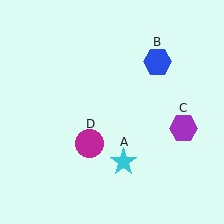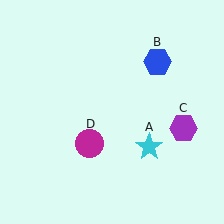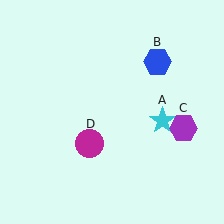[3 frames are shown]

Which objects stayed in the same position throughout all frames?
Blue hexagon (object B) and purple hexagon (object C) and magenta circle (object D) remained stationary.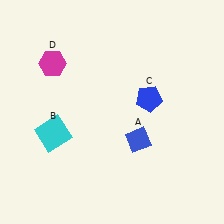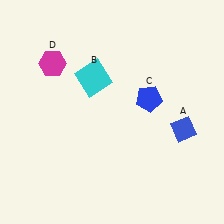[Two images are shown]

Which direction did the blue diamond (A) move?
The blue diamond (A) moved right.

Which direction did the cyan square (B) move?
The cyan square (B) moved up.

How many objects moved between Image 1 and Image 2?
2 objects moved between the two images.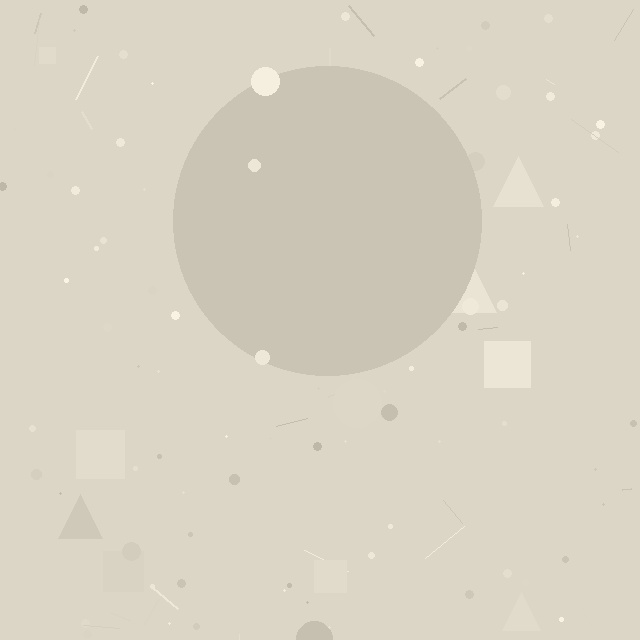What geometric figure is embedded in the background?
A circle is embedded in the background.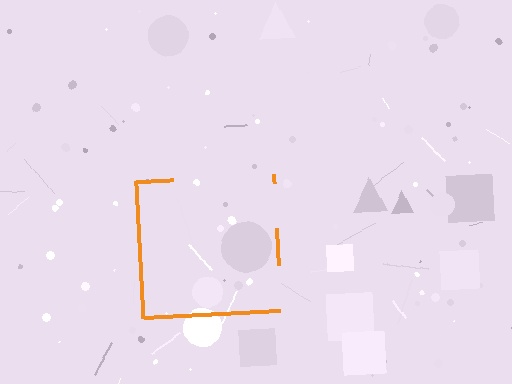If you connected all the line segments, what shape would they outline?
They would outline a square.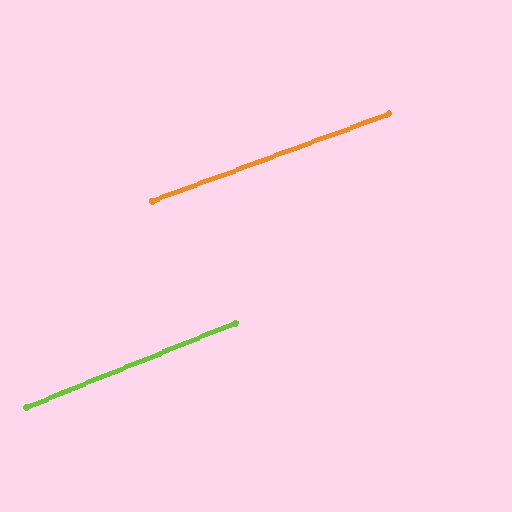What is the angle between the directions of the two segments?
Approximately 2 degrees.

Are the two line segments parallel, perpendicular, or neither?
Parallel — their directions differ by only 1.8°.